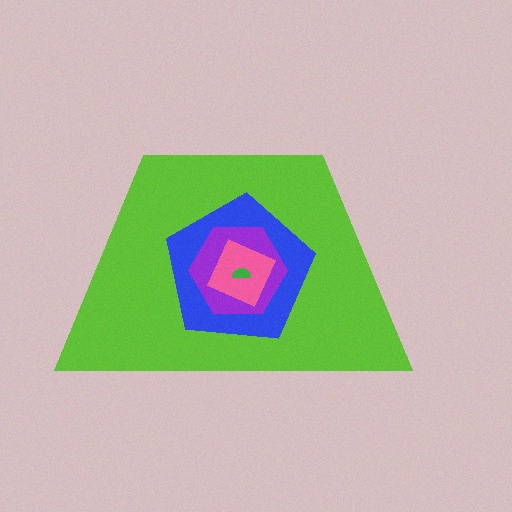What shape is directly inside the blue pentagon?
The purple hexagon.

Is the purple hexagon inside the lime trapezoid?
Yes.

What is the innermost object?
The green semicircle.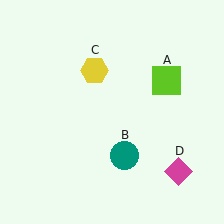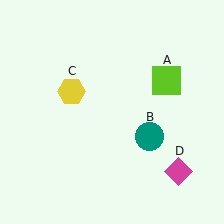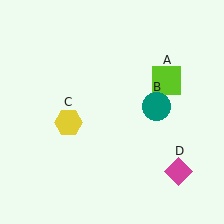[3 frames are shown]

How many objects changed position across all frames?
2 objects changed position: teal circle (object B), yellow hexagon (object C).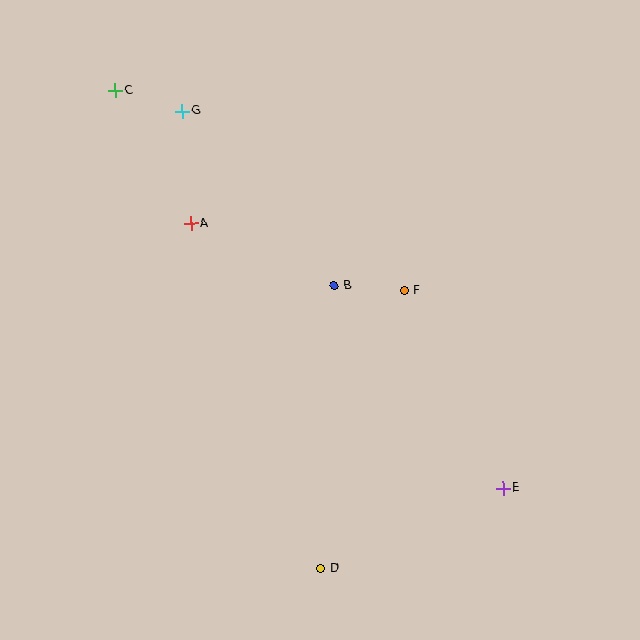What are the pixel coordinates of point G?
Point G is at (182, 111).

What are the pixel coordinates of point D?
Point D is at (321, 568).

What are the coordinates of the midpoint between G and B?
The midpoint between G and B is at (258, 198).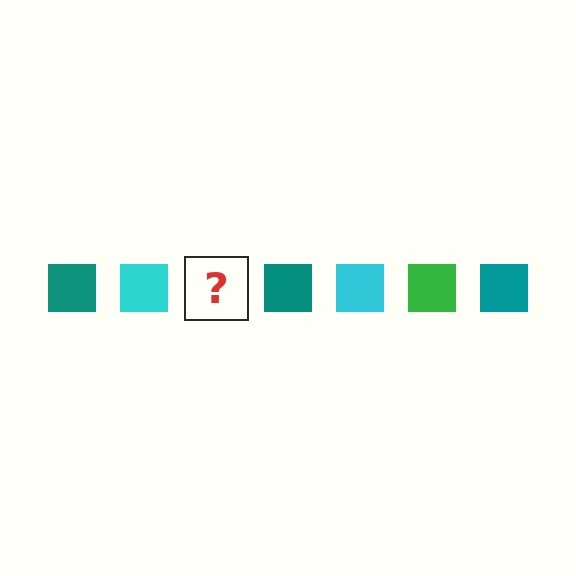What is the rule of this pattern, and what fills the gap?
The rule is that the pattern cycles through teal, cyan, green squares. The gap should be filled with a green square.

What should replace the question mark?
The question mark should be replaced with a green square.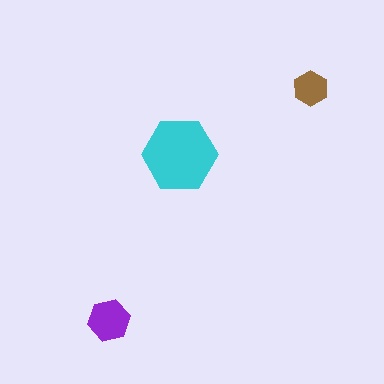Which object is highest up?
The brown hexagon is topmost.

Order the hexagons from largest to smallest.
the cyan one, the purple one, the brown one.